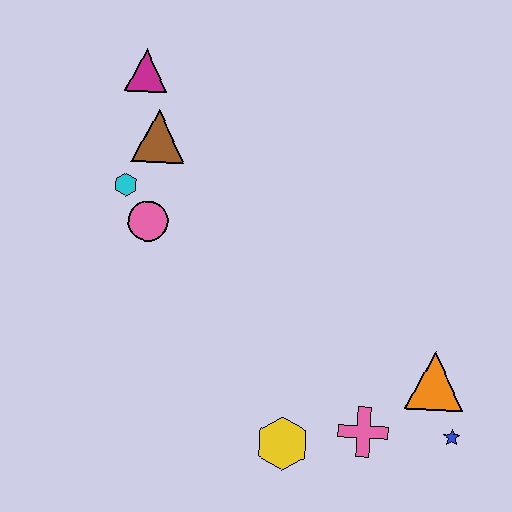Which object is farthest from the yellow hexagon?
The magenta triangle is farthest from the yellow hexagon.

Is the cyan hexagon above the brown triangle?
No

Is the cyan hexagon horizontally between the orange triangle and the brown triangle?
No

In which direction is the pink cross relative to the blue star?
The pink cross is to the left of the blue star.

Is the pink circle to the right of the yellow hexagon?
No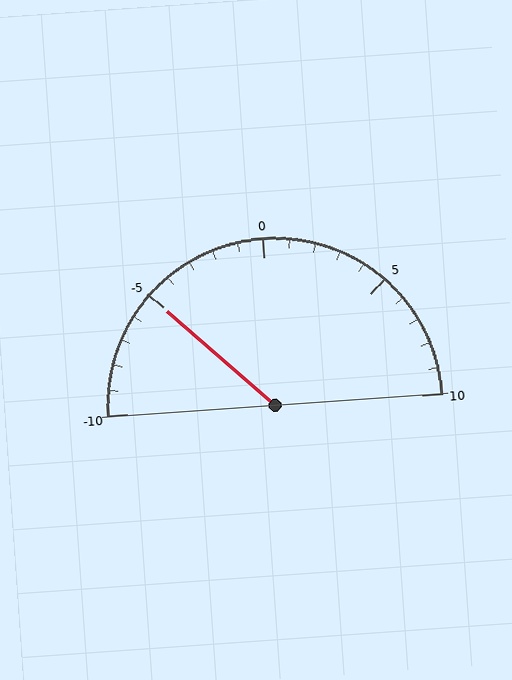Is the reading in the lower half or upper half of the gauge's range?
The reading is in the lower half of the range (-10 to 10).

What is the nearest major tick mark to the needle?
The nearest major tick mark is -5.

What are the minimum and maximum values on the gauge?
The gauge ranges from -10 to 10.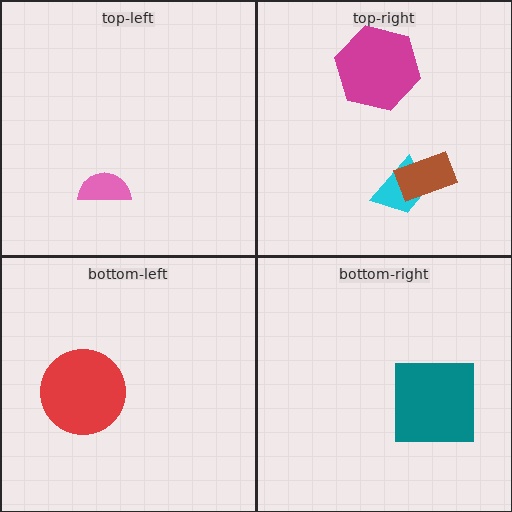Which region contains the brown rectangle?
The top-right region.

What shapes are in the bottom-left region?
The red circle.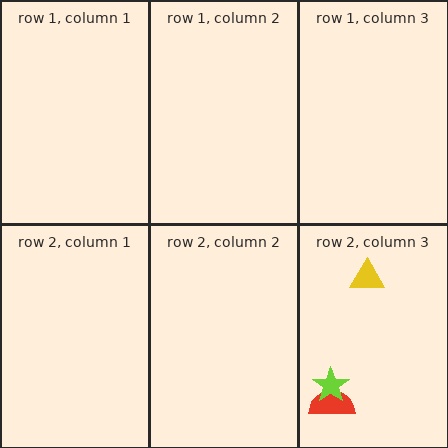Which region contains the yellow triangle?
The row 2, column 3 region.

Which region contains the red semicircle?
The row 2, column 3 region.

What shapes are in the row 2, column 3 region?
The red semicircle, the yellow triangle, the lime star.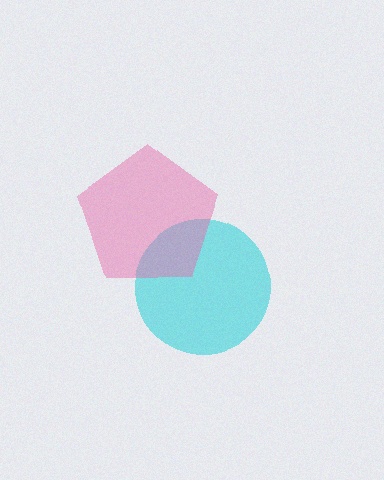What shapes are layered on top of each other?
The layered shapes are: a cyan circle, a pink pentagon.